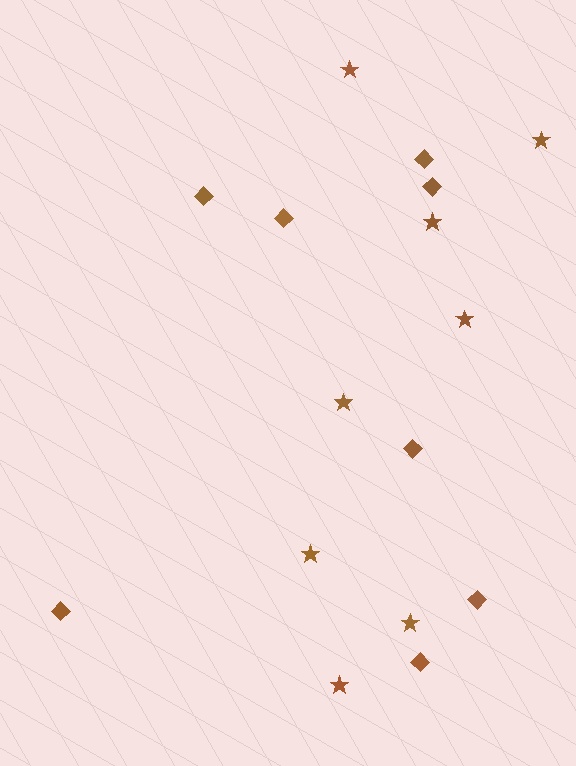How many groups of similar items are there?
There are 2 groups: one group of stars (8) and one group of diamonds (8).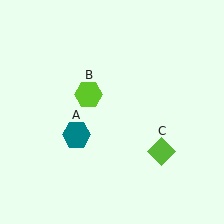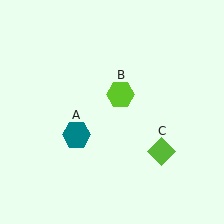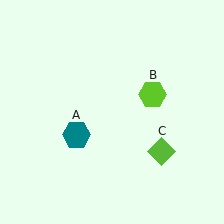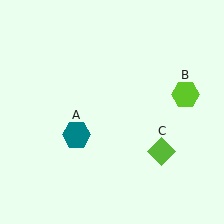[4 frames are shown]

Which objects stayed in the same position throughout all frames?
Teal hexagon (object A) and lime diamond (object C) remained stationary.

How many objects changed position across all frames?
1 object changed position: lime hexagon (object B).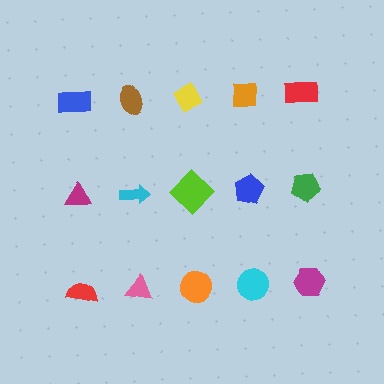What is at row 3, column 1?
A red semicircle.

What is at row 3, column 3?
An orange circle.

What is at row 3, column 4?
A cyan circle.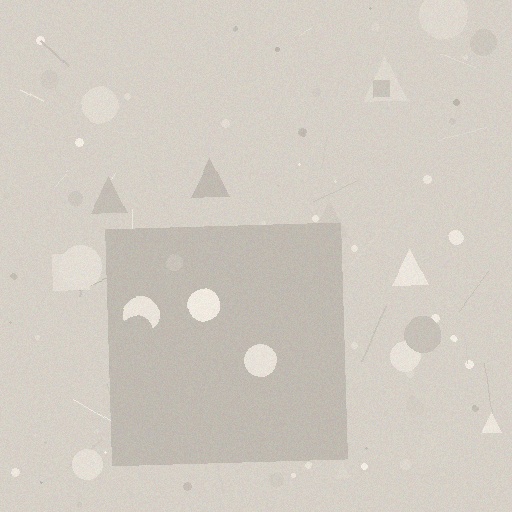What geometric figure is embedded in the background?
A square is embedded in the background.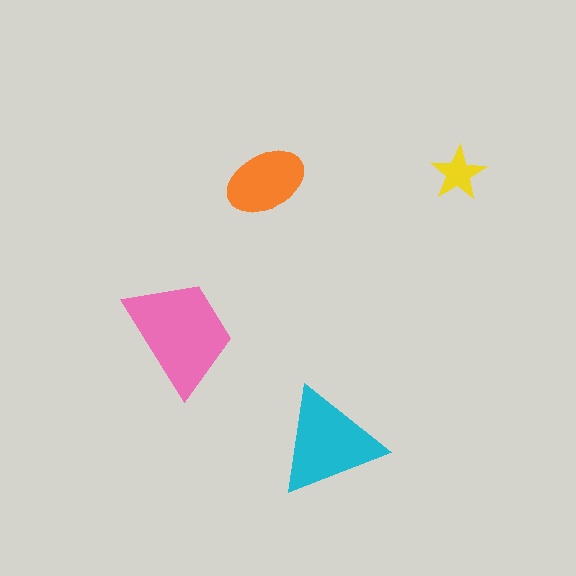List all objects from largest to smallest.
The pink trapezoid, the cyan triangle, the orange ellipse, the yellow star.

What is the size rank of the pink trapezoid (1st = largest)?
1st.